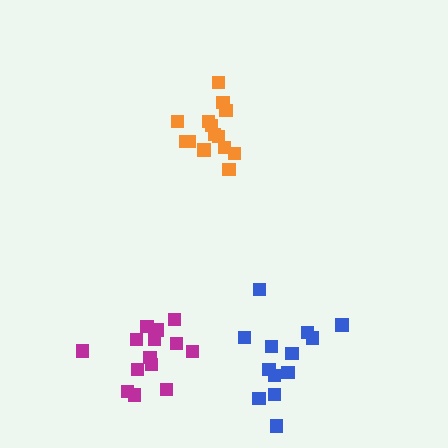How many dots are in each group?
Group 1: 13 dots, Group 2: 14 dots, Group 3: 14 dots (41 total).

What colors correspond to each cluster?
The clusters are colored: blue, orange, magenta.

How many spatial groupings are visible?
There are 3 spatial groupings.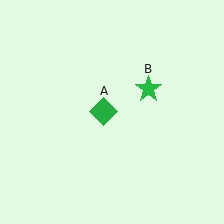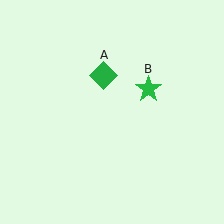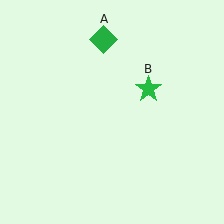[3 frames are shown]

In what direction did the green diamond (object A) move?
The green diamond (object A) moved up.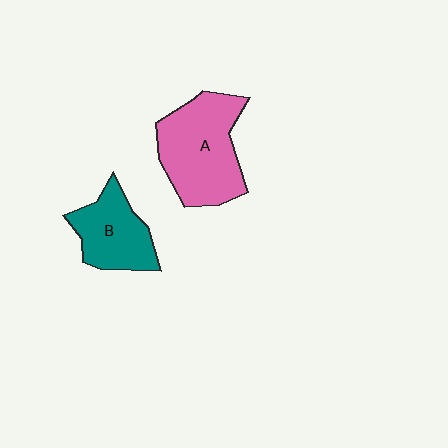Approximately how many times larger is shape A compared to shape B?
Approximately 1.5 times.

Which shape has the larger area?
Shape A (pink).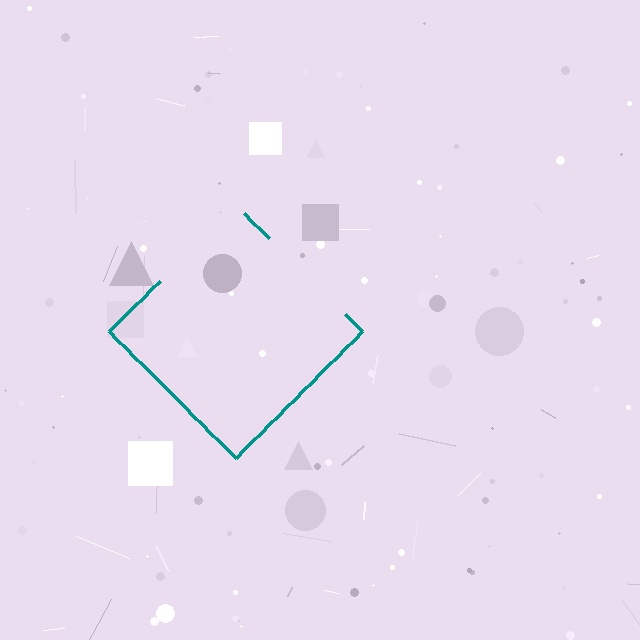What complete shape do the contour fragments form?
The contour fragments form a diamond.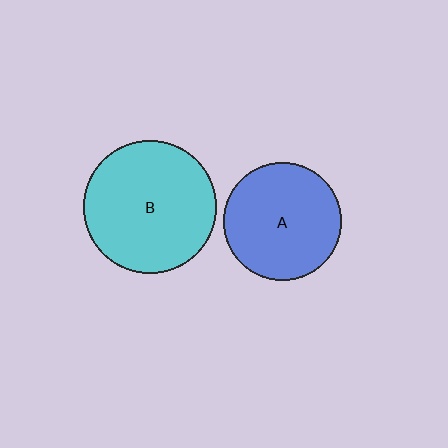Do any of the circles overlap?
No, none of the circles overlap.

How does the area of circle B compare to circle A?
Approximately 1.3 times.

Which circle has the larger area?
Circle B (cyan).